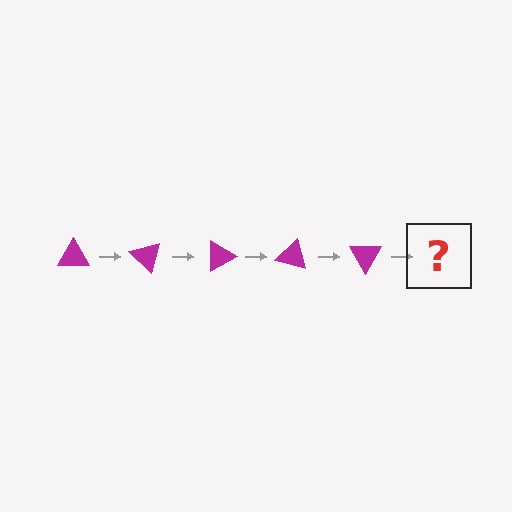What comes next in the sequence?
The next element should be a magenta triangle rotated 225 degrees.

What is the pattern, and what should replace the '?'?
The pattern is that the triangle rotates 45 degrees each step. The '?' should be a magenta triangle rotated 225 degrees.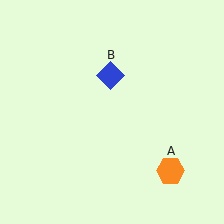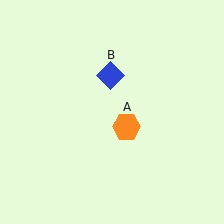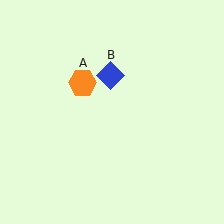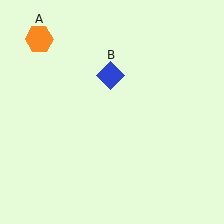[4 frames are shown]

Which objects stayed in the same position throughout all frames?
Blue diamond (object B) remained stationary.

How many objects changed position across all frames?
1 object changed position: orange hexagon (object A).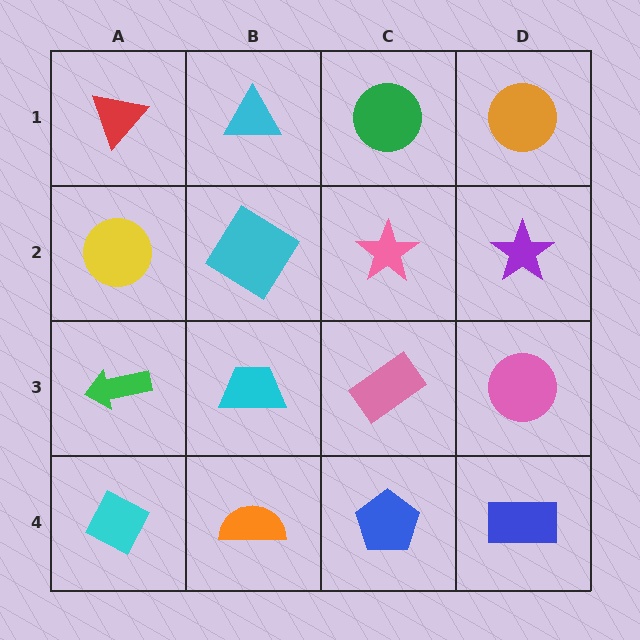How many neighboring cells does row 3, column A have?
3.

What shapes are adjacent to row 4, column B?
A cyan trapezoid (row 3, column B), a cyan diamond (row 4, column A), a blue pentagon (row 4, column C).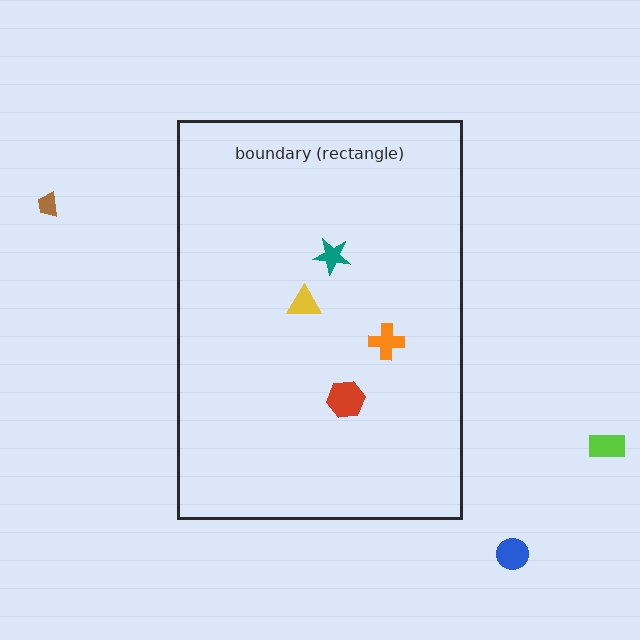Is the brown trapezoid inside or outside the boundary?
Outside.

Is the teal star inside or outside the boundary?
Inside.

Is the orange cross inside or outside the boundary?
Inside.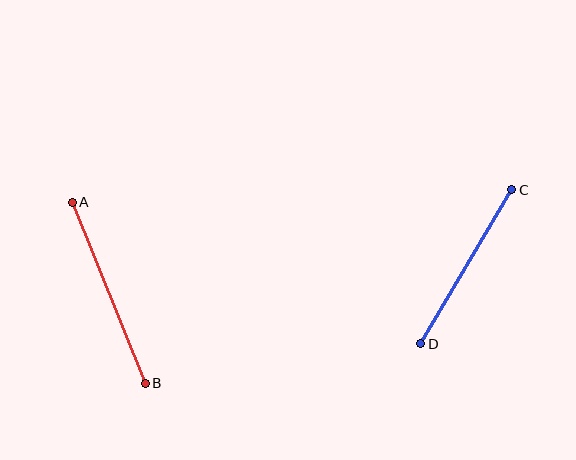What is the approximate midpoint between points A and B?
The midpoint is at approximately (109, 293) pixels.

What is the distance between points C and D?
The distance is approximately 179 pixels.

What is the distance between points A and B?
The distance is approximately 195 pixels.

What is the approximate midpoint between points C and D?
The midpoint is at approximately (466, 267) pixels.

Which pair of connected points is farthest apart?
Points A and B are farthest apart.